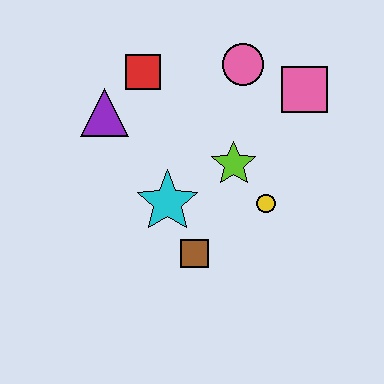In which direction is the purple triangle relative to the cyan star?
The purple triangle is above the cyan star.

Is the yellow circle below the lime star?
Yes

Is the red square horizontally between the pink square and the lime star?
No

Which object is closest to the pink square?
The pink circle is closest to the pink square.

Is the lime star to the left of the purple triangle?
No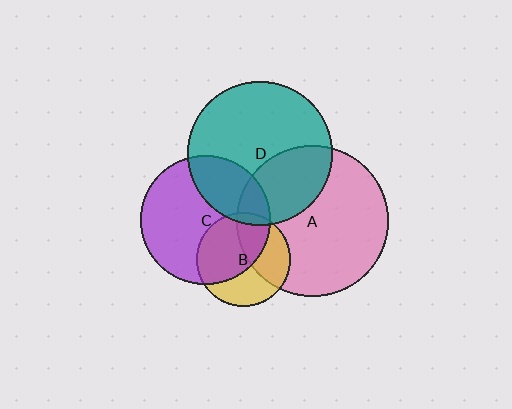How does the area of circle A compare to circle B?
Approximately 2.6 times.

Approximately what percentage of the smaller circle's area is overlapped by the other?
Approximately 5%.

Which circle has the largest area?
Circle A (pink).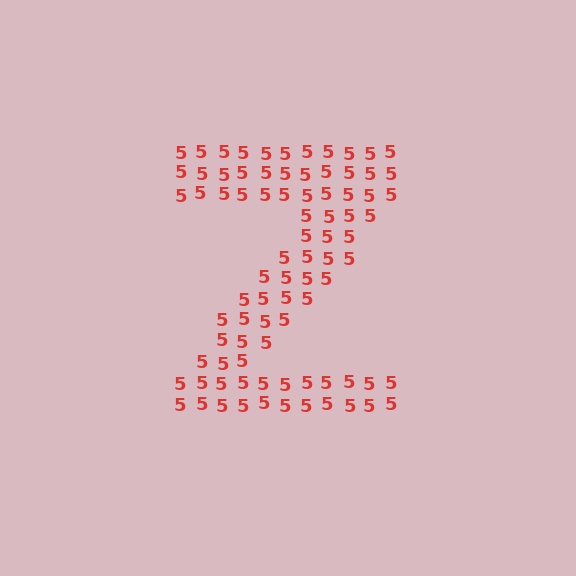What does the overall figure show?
The overall figure shows the letter Z.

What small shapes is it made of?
It is made of small digit 5's.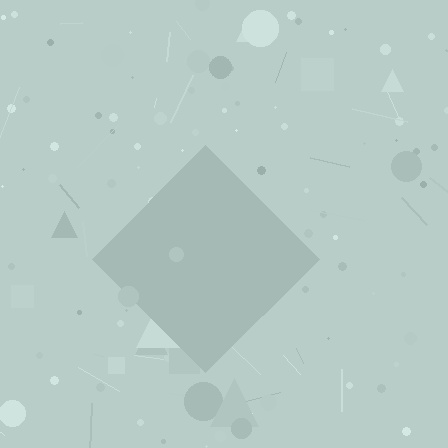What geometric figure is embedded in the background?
A diamond is embedded in the background.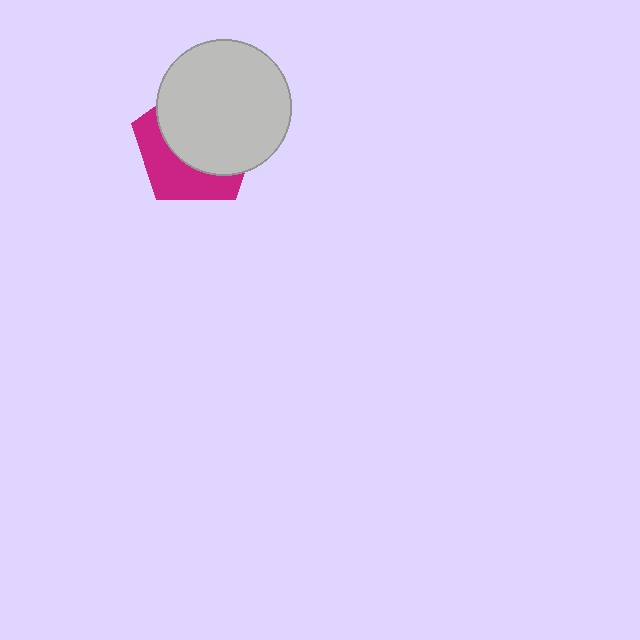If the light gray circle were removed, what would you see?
You would see the complete magenta pentagon.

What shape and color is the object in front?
The object in front is a light gray circle.